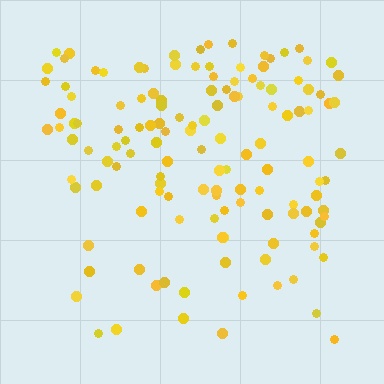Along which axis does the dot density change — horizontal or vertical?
Vertical.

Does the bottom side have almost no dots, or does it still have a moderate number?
Still a moderate number, just noticeably fewer than the top.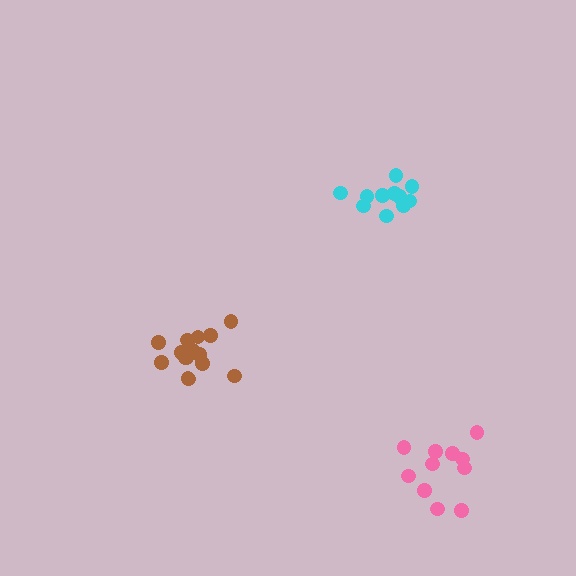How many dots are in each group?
Group 1: 11 dots, Group 2: 17 dots, Group 3: 11 dots (39 total).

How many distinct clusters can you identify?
There are 3 distinct clusters.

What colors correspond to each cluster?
The clusters are colored: cyan, brown, pink.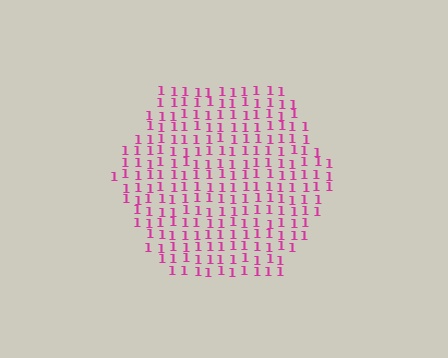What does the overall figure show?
The overall figure shows a hexagon.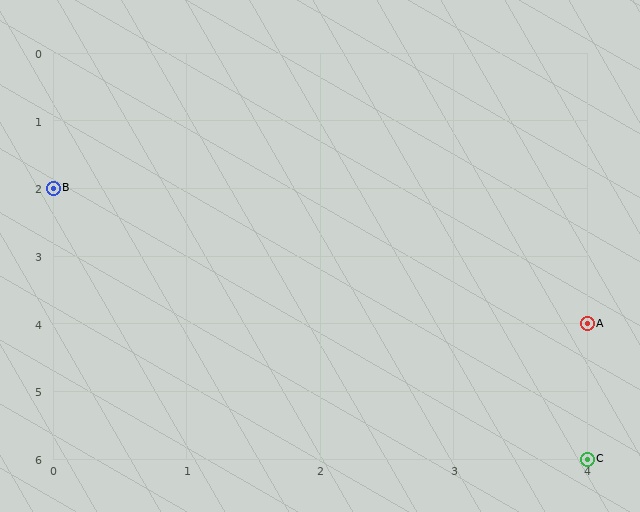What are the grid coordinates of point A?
Point A is at grid coordinates (4, 4).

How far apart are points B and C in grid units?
Points B and C are 4 columns and 4 rows apart (about 5.7 grid units diagonally).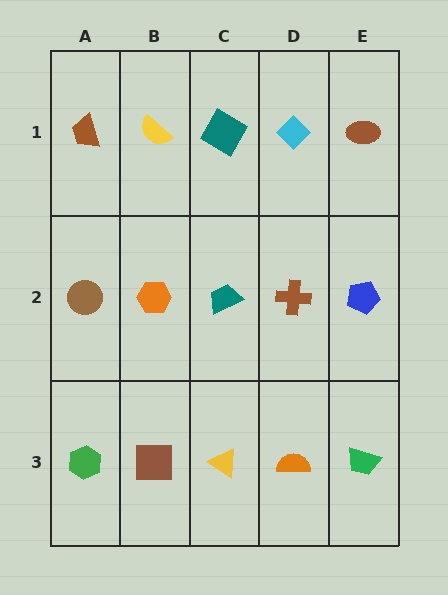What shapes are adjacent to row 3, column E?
A blue pentagon (row 2, column E), an orange semicircle (row 3, column D).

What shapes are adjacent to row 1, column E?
A blue pentagon (row 2, column E), a cyan diamond (row 1, column D).